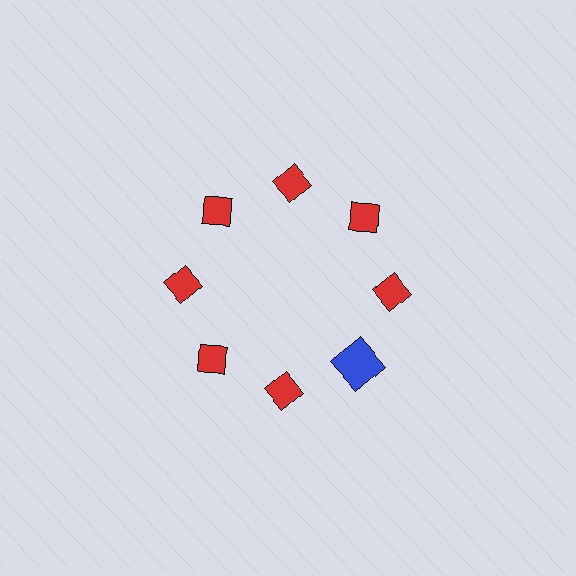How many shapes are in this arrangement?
There are 8 shapes arranged in a ring pattern.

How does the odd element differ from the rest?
It differs in both color (blue instead of red) and shape (square instead of diamond).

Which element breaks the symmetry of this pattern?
The blue square at roughly the 4 o'clock position breaks the symmetry. All other shapes are red diamonds.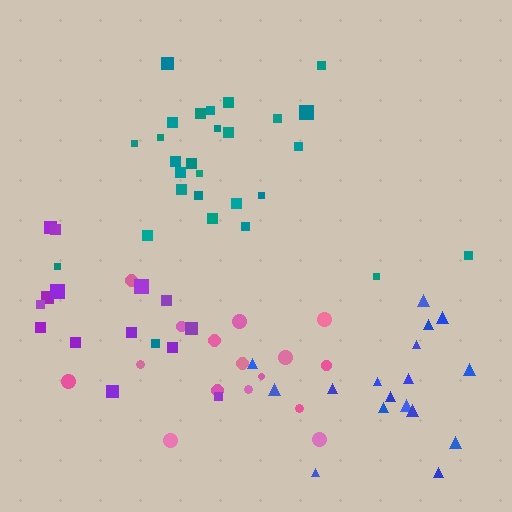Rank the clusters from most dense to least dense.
teal, purple, blue, pink.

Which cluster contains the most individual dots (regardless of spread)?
Teal (28).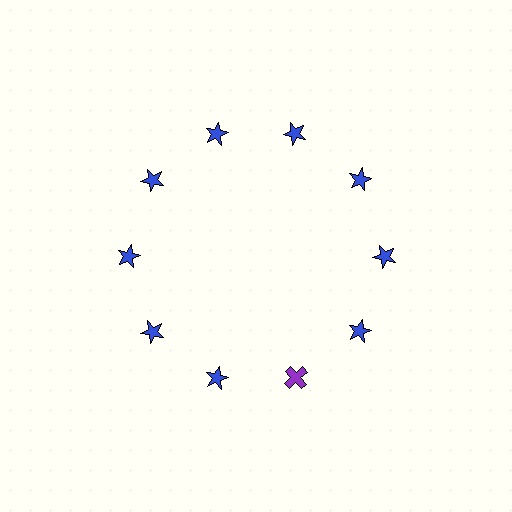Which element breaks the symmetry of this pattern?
The purple cross at roughly the 5 o'clock position breaks the symmetry. All other shapes are blue stars.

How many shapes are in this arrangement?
There are 10 shapes arranged in a ring pattern.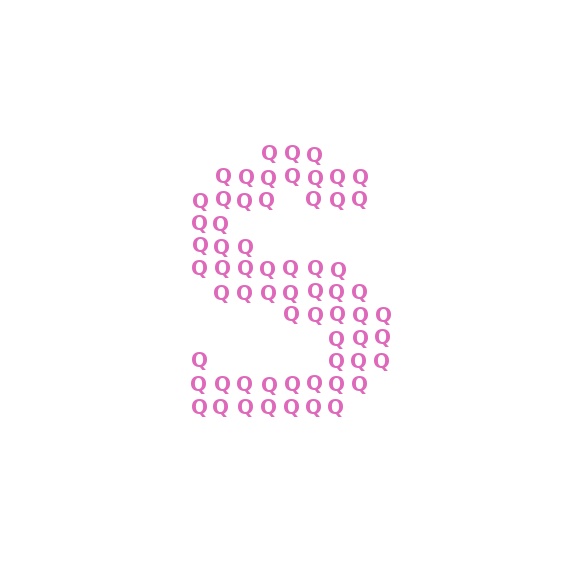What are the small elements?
The small elements are letter Q's.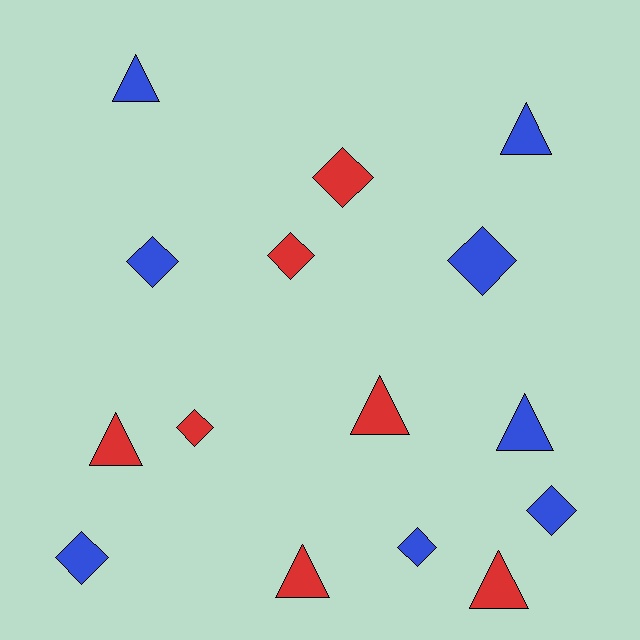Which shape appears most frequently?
Diamond, with 8 objects.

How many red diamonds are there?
There are 3 red diamonds.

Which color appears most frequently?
Blue, with 8 objects.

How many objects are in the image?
There are 15 objects.